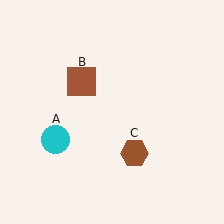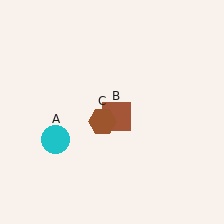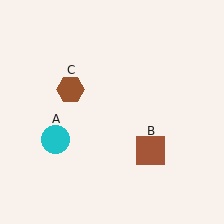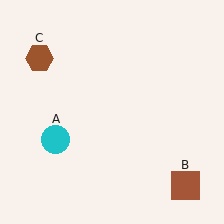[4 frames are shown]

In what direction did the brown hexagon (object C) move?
The brown hexagon (object C) moved up and to the left.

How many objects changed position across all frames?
2 objects changed position: brown square (object B), brown hexagon (object C).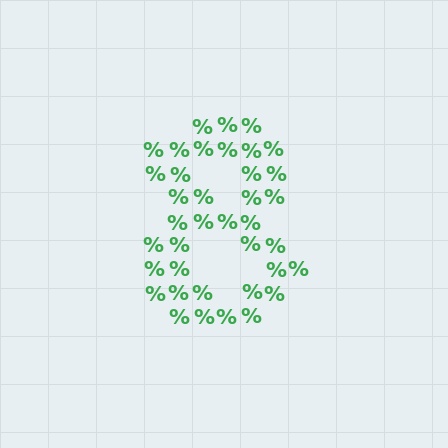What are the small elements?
The small elements are percent signs.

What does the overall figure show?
The overall figure shows the digit 8.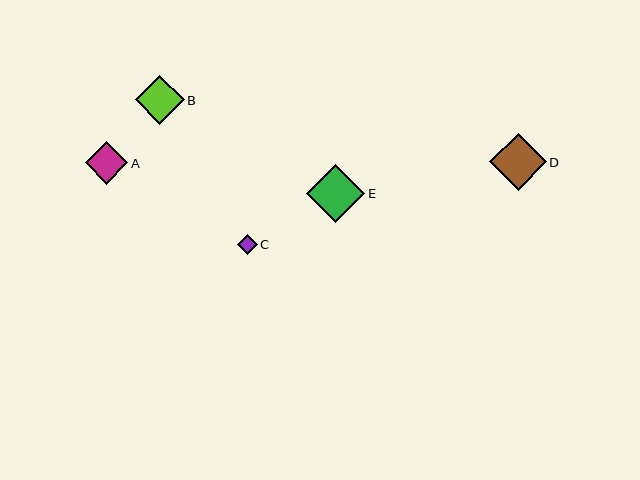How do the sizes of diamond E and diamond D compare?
Diamond E and diamond D are approximately the same size.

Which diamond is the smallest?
Diamond C is the smallest with a size of approximately 20 pixels.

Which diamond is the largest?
Diamond E is the largest with a size of approximately 59 pixels.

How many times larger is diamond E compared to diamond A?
Diamond E is approximately 1.4 times the size of diamond A.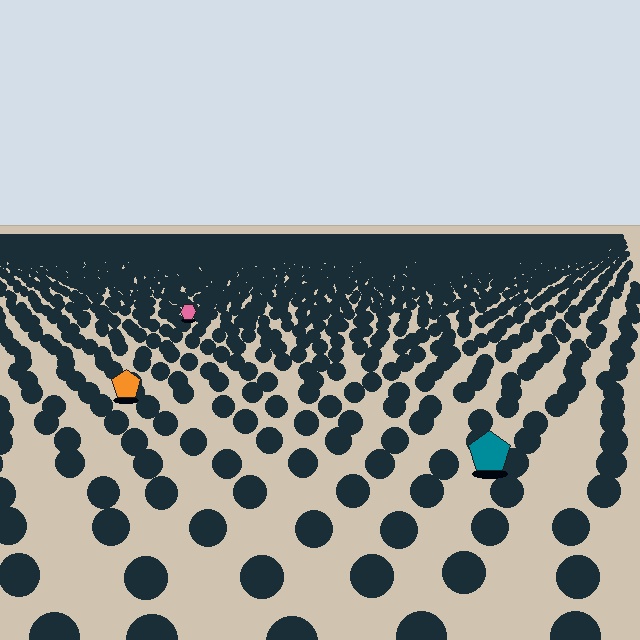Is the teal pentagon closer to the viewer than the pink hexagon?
Yes. The teal pentagon is closer — you can tell from the texture gradient: the ground texture is coarser near it.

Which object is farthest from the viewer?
The pink hexagon is farthest from the viewer. It appears smaller and the ground texture around it is denser.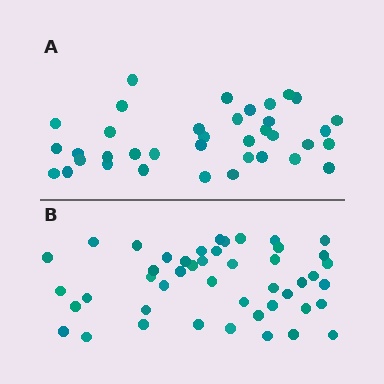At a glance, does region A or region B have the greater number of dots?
Region B (the bottom region) has more dots.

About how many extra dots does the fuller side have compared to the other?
Region B has roughly 8 or so more dots than region A.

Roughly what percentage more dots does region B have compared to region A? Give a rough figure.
About 25% more.